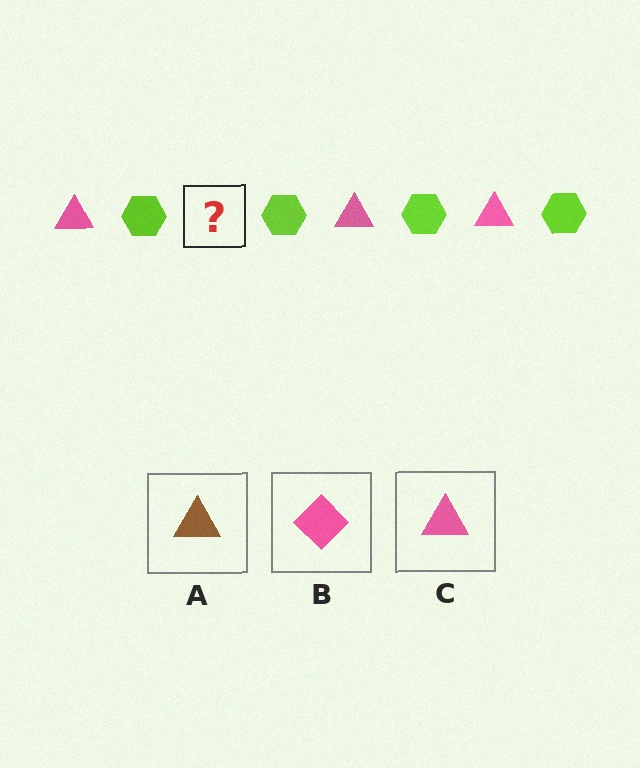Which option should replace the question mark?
Option C.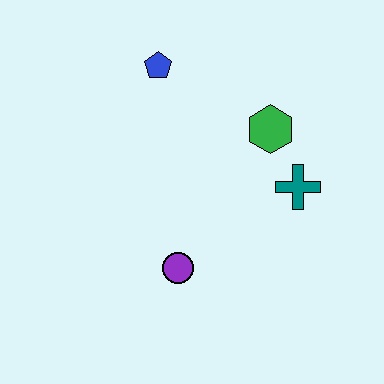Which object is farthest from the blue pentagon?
The purple circle is farthest from the blue pentagon.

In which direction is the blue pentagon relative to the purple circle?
The blue pentagon is above the purple circle.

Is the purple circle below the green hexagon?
Yes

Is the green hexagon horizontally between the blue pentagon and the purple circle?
No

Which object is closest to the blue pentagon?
The green hexagon is closest to the blue pentagon.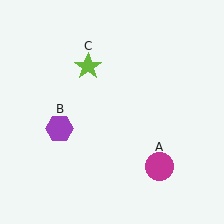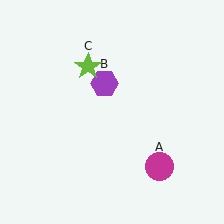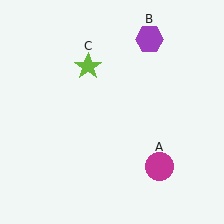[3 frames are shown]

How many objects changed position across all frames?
1 object changed position: purple hexagon (object B).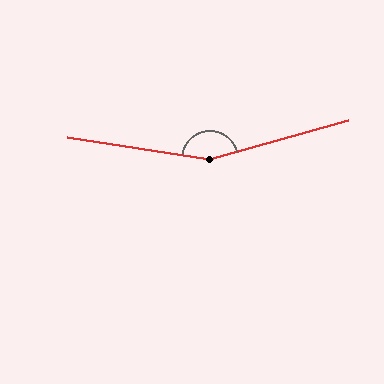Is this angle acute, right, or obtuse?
It is obtuse.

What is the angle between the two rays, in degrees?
Approximately 156 degrees.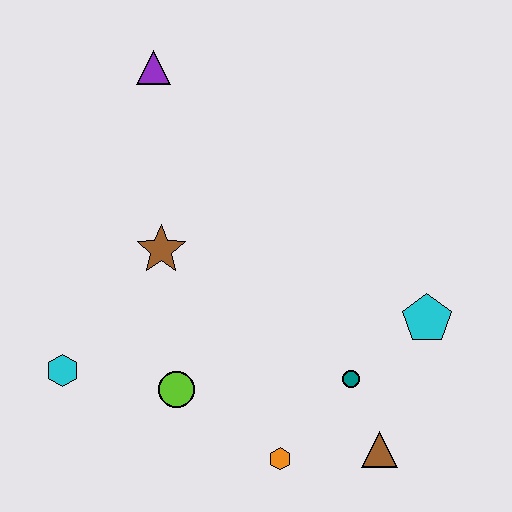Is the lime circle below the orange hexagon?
No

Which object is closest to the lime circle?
The cyan hexagon is closest to the lime circle.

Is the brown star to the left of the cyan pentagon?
Yes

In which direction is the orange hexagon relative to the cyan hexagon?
The orange hexagon is to the right of the cyan hexagon.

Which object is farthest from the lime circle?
The purple triangle is farthest from the lime circle.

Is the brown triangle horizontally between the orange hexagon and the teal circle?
No